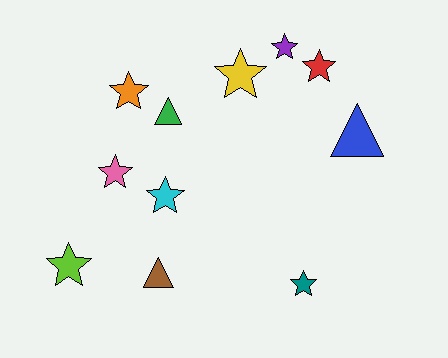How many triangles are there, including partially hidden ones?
There are 3 triangles.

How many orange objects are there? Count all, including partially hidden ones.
There is 1 orange object.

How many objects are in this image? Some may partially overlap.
There are 11 objects.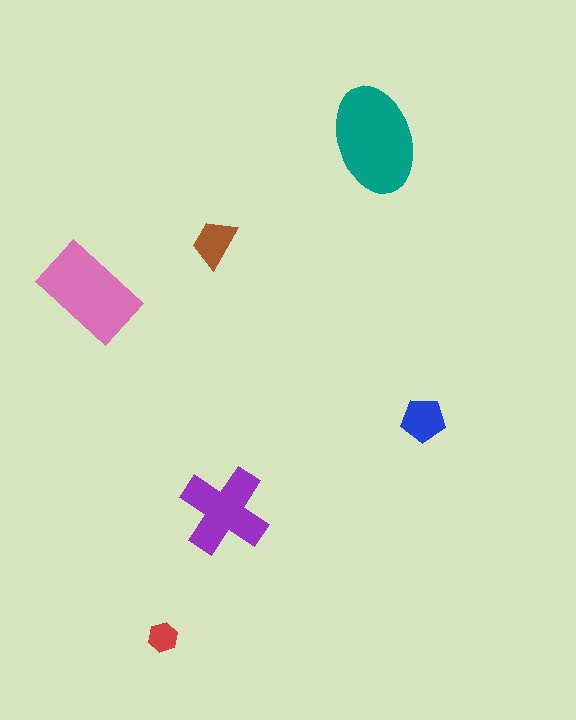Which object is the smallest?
The red hexagon.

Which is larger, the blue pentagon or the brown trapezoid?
The blue pentagon.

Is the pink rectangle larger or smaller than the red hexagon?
Larger.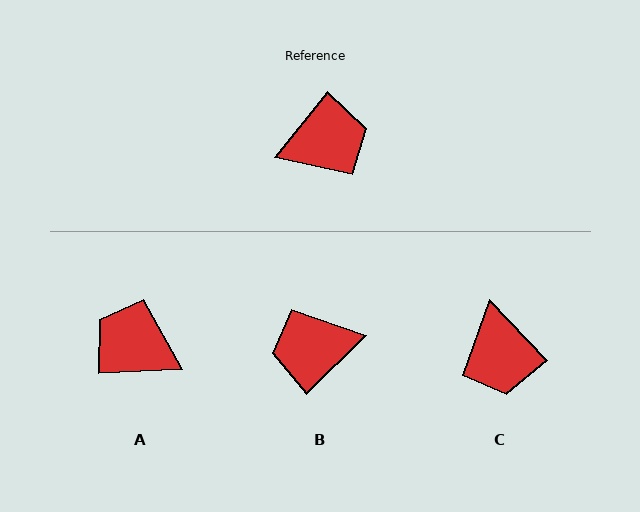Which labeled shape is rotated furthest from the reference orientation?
B, about 174 degrees away.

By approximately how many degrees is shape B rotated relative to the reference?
Approximately 174 degrees counter-clockwise.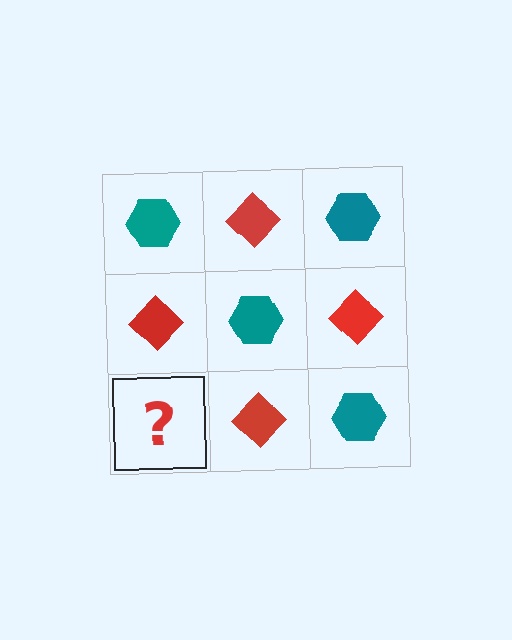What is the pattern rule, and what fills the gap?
The rule is that it alternates teal hexagon and red diamond in a checkerboard pattern. The gap should be filled with a teal hexagon.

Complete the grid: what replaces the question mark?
The question mark should be replaced with a teal hexagon.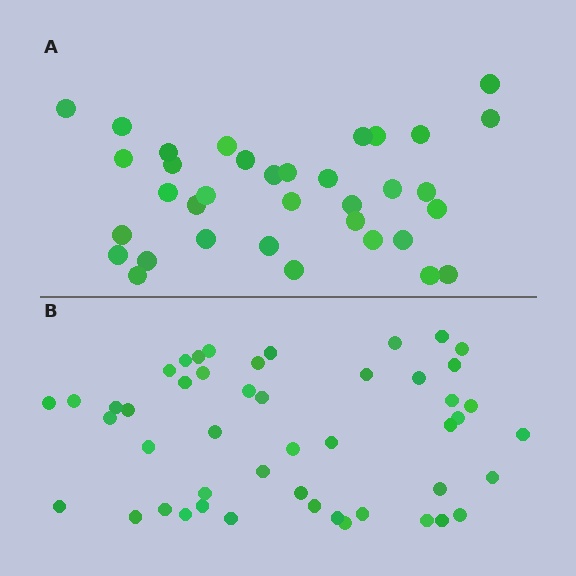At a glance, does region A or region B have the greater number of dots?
Region B (the bottom region) has more dots.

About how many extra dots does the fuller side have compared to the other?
Region B has approximately 15 more dots than region A.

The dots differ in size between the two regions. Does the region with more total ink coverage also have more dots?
No. Region A has more total ink coverage because its dots are larger, but region B actually contains more individual dots. Total area can be misleading — the number of items is what matters here.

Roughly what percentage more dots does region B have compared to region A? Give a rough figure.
About 35% more.